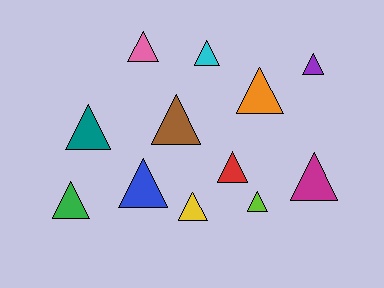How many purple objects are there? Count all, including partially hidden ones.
There is 1 purple object.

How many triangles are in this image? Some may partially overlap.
There are 12 triangles.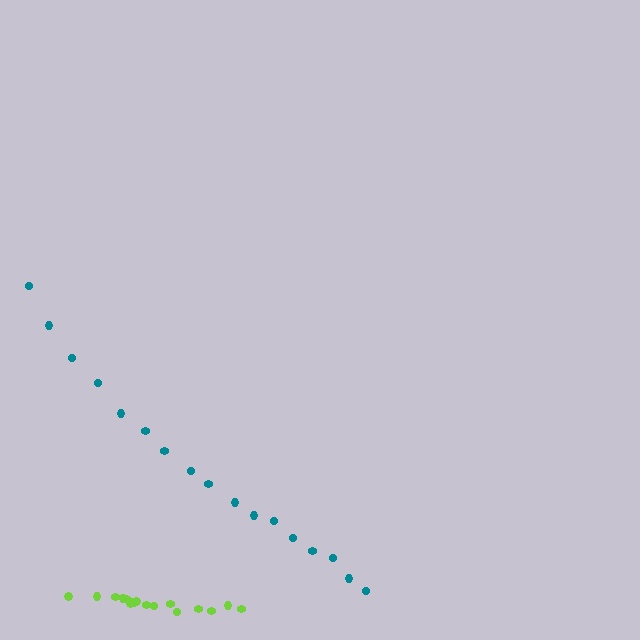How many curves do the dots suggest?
There are 2 distinct paths.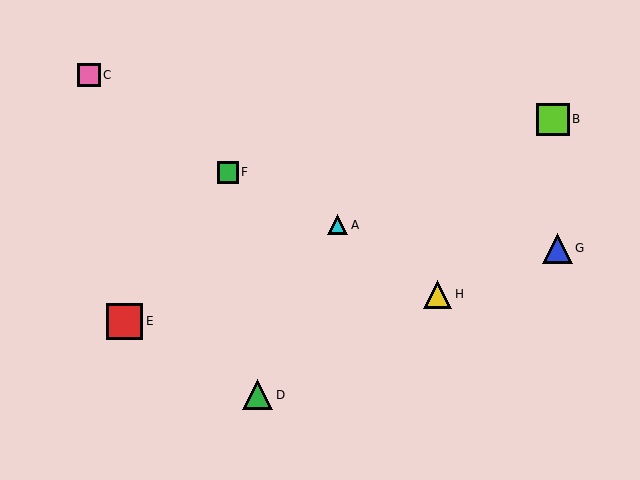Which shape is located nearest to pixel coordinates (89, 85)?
The pink square (labeled C) at (89, 75) is nearest to that location.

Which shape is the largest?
The red square (labeled E) is the largest.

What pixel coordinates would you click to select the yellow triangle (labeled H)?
Click at (438, 294) to select the yellow triangle H.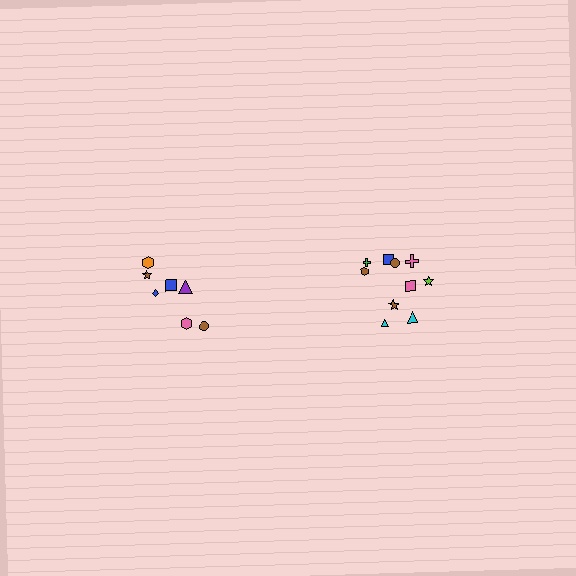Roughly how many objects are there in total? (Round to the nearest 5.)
Roughly 15 objects in total.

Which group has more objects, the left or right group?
The right group.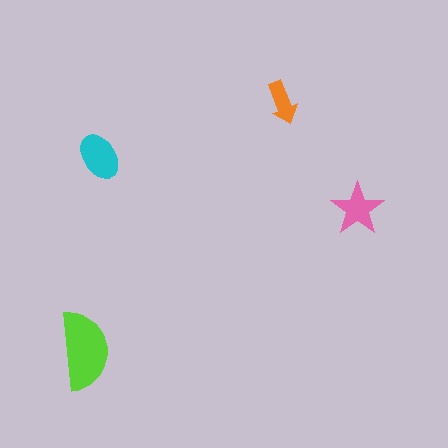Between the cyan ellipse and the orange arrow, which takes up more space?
The cyan ellipse.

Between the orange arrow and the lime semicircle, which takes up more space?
The lime semicircle.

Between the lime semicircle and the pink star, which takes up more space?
The lime semicircle.